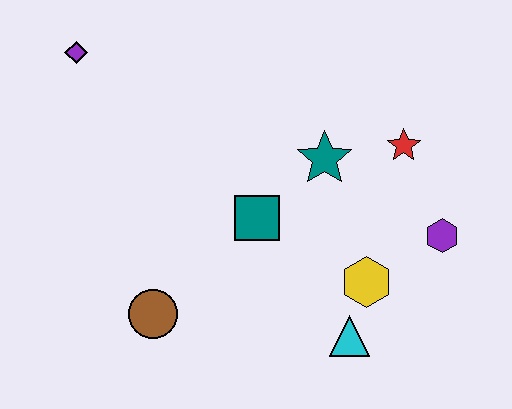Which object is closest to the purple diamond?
The teal square is closest to the purple diamond.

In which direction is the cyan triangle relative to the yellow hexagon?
The cyan triangle is below the yellow hexagon.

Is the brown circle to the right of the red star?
No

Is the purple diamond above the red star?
Yes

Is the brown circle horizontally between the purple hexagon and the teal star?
No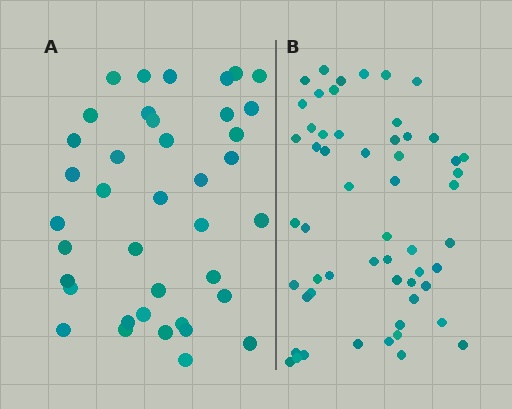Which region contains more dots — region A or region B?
Region B (the right region) has more dots.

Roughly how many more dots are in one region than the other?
Region B has approximately 15 more dots than region A.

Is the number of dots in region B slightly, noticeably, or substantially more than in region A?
Region B has noticeably more, but not dramatically so. The ratio is roughly 1.4 to 1.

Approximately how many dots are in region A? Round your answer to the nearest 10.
About 40 dots. (The exact count is 39, which rounds to 40.)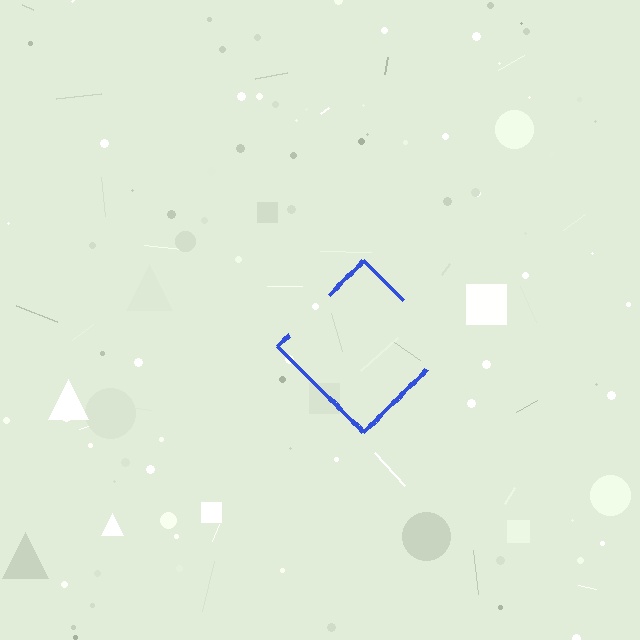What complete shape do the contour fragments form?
The contour fragments form a diamond.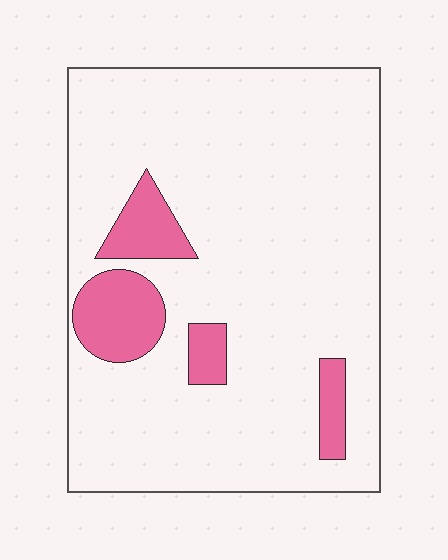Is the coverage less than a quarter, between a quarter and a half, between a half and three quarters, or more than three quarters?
Less than a quarter.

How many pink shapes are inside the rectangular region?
4.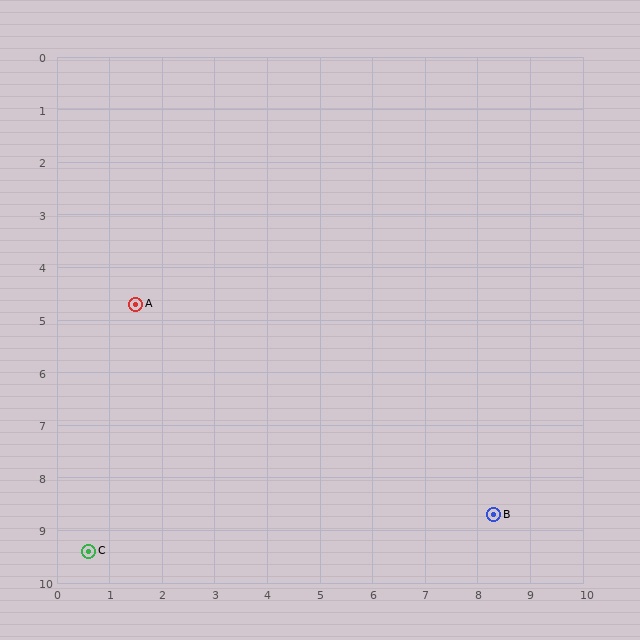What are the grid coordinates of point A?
Point A is at approximately (1.5, 4.7).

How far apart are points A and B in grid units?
Points A and B are about 7.9 grid units apart.